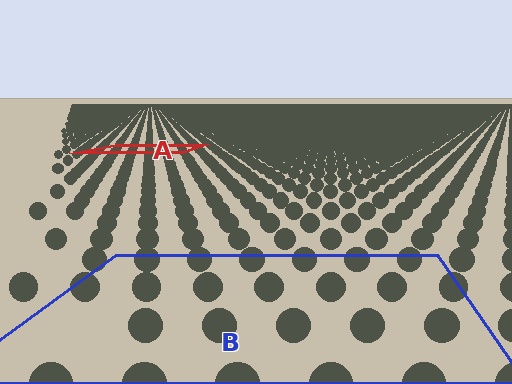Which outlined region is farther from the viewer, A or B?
Region A is farther from the viewer — the texture elements inside it appear smaller and more densely packed.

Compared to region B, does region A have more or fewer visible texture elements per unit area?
Region A has more texture elements per unit area — they are packed more densely because it is farther away.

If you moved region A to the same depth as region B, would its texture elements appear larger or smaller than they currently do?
They would appear larger. At a closer depth, the same texture elements are projected at a bigger on-screen size.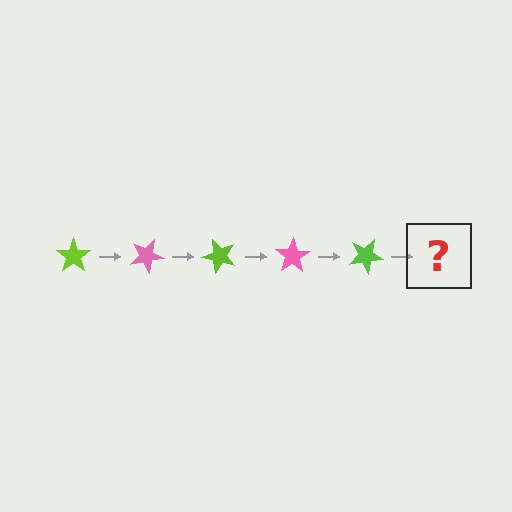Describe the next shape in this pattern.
It should be a pink star, rotated 125 degrees from the start.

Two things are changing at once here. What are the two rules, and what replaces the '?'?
The two rules are that it rotates 25 degrees each step and the color cycles through lime and pink. The '?' should be a pink star, rotated 125 degrees from the start.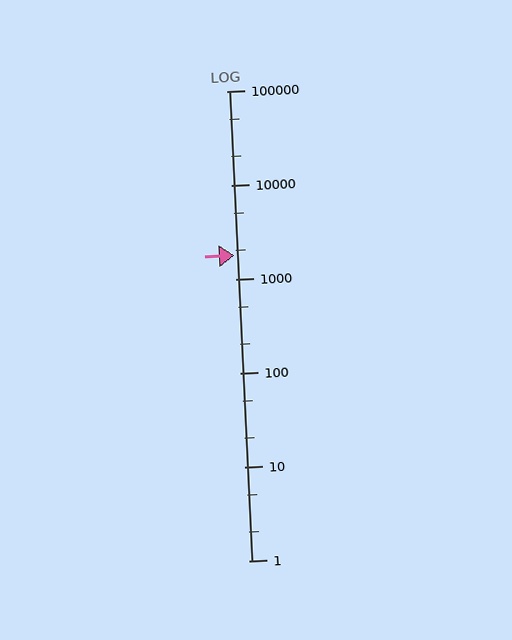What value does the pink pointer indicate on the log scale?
The pointer indicates approximately 1800.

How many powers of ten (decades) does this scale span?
The scale spans 5 decades, from 1 to 100000.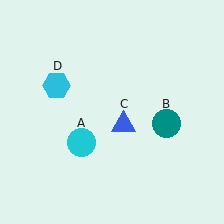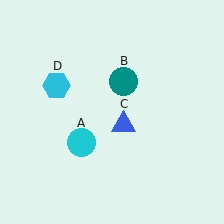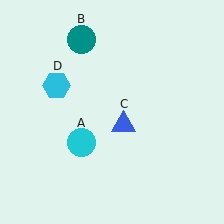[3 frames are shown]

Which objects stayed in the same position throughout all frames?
Cyan circle (object A) and blue triangle (object C) and cyan hexagon (object D) remained stationary.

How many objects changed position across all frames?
1 object changed position: teal circle (object B).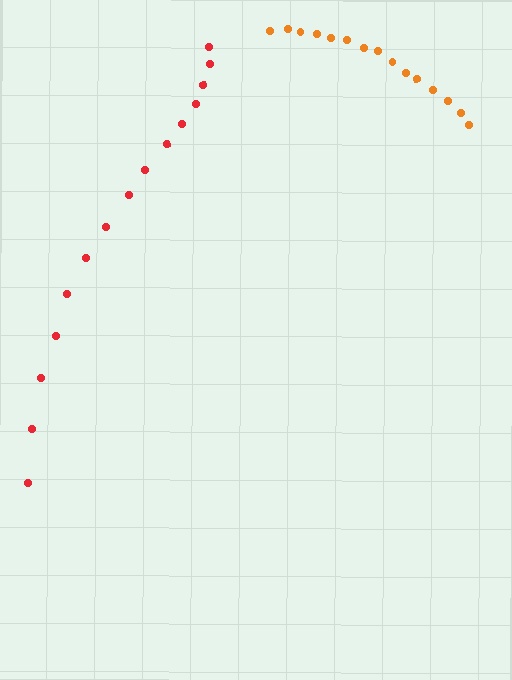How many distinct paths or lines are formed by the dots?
There are 2 distinct paths.